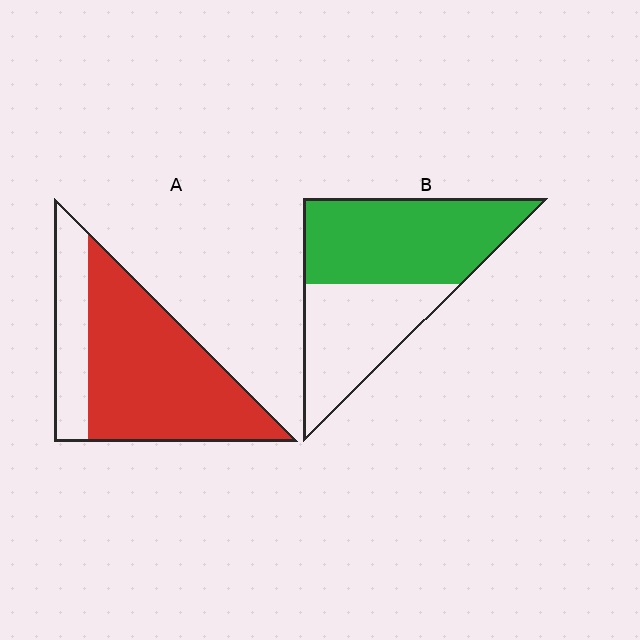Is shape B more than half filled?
Yes.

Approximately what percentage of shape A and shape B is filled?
A is approximately 75% and B is approximately 60%.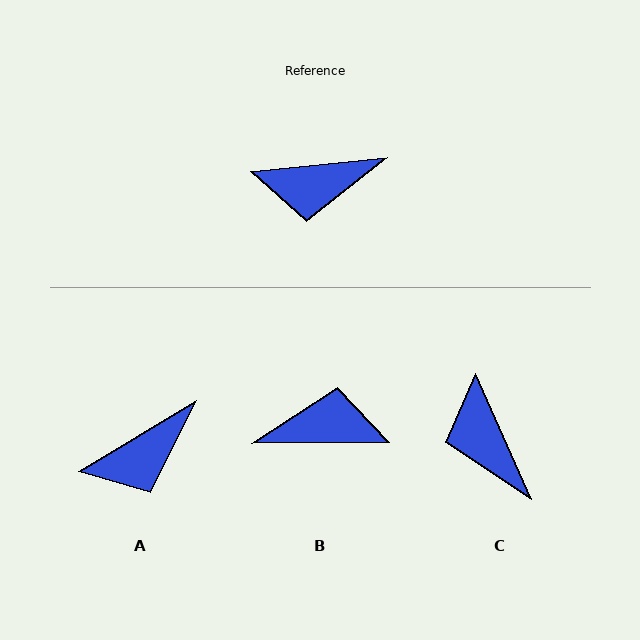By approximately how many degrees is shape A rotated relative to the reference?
Approximately 25 degrees counter-clockwise.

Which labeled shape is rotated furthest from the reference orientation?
B, about 175 degrees away.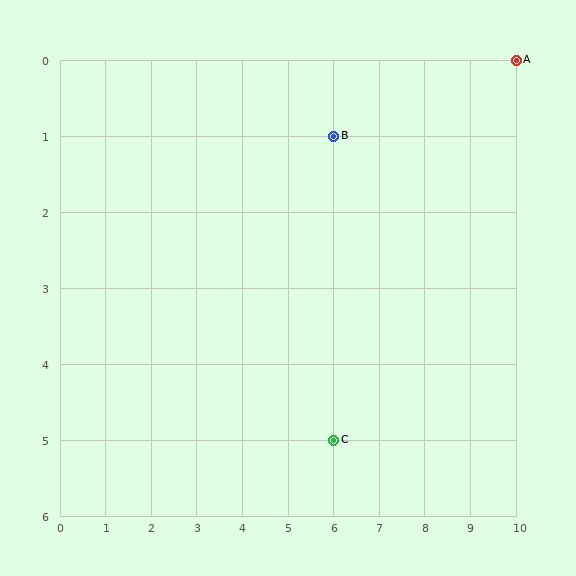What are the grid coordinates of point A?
Point A is at grid coordinates (10, 0).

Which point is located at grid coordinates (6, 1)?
Point B is at (6, 1).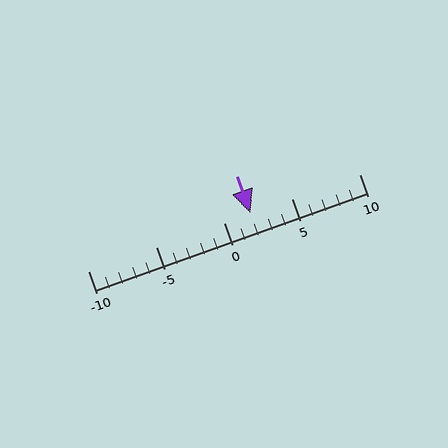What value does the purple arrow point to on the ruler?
The purple arrow points to approximately 2.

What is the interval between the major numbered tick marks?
The major tick marks are spaced 5 units apart.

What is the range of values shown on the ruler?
The ruler shows values from -10 to 10.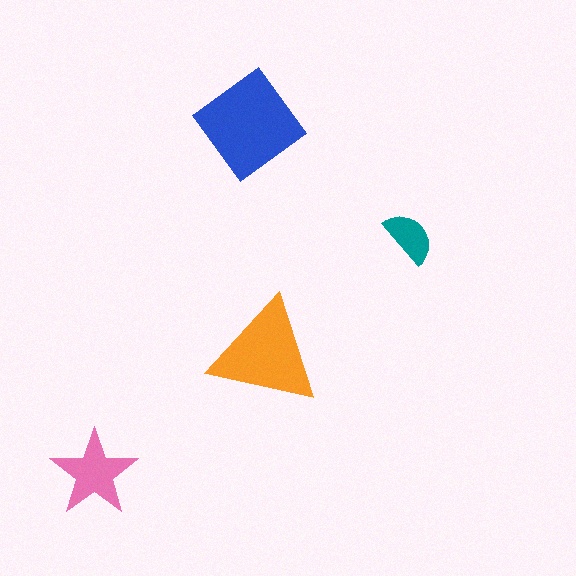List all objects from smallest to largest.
The teal semicircle, the pink star, the orange triangle, the blue diamond.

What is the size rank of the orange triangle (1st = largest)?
2nd.